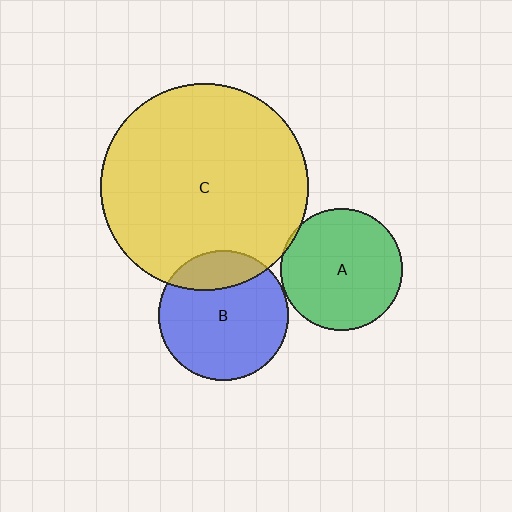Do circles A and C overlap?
Yes.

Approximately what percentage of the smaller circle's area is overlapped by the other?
Approximately 5%.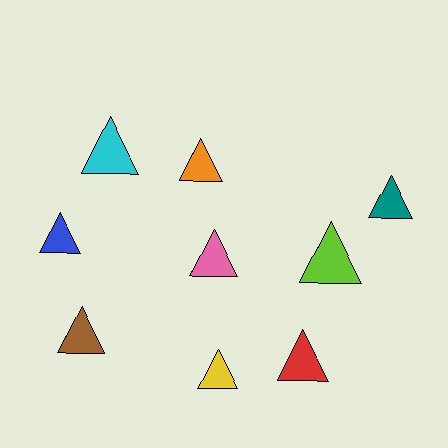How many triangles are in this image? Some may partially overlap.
There are 9 triangles.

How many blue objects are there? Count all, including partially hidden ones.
There is 1 blue object.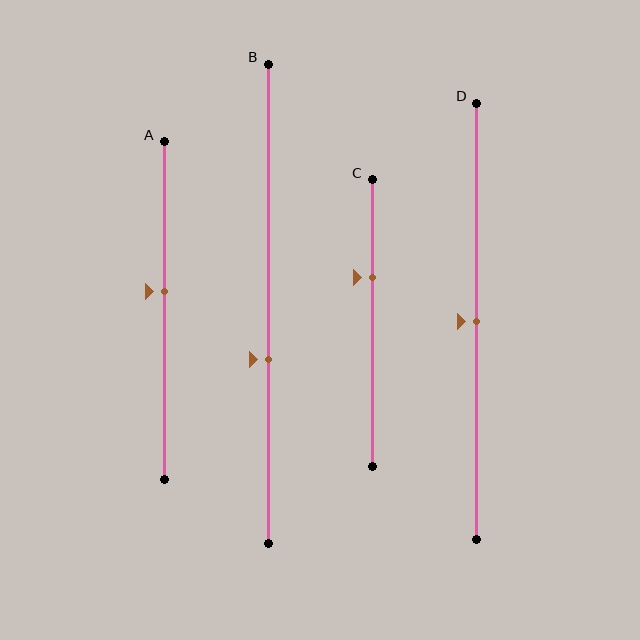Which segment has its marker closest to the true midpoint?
Segment D has its marker closest to the true midpoint.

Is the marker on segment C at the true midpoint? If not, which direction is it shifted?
No, the marker on segment C is shifted upward by about 16% of the segment length.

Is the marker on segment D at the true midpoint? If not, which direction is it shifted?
Yes, the marker on segment D is at the true midpoint.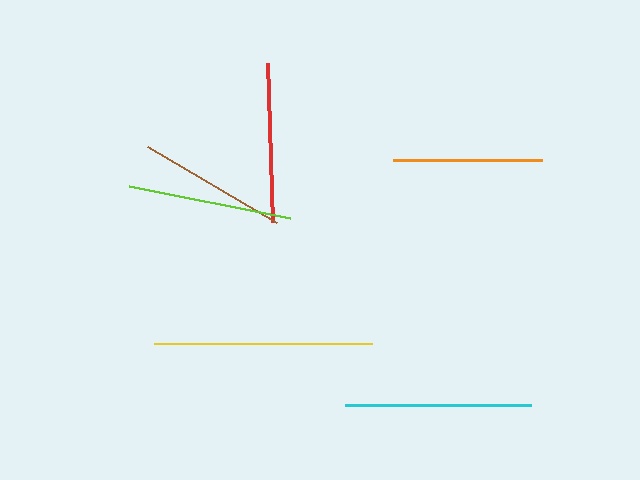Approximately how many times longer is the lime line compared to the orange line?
The lime line is approximately 1.1 times the length of the orange line.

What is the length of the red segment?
The red segment is approximately 160 pixels long.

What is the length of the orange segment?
The orange segment is approximately 149 pixels long.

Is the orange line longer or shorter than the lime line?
The lime line is longer than the orange line.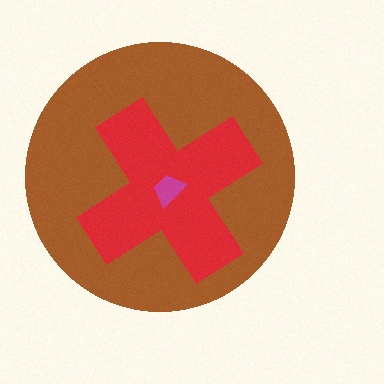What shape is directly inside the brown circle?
The red cross.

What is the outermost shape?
The brown circle.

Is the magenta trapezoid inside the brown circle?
Yes.